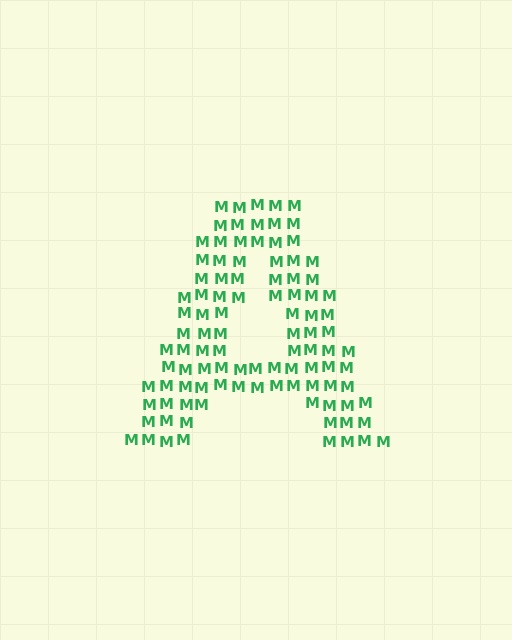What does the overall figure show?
The overall figure shows the letter A.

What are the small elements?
The small elements are letter M's.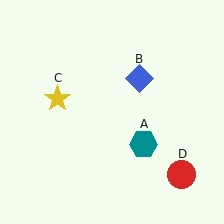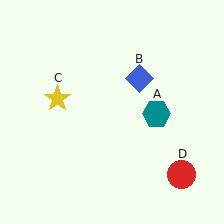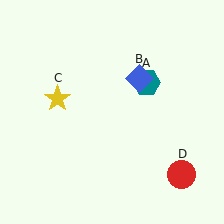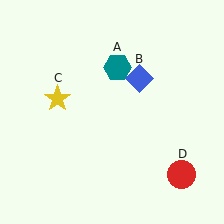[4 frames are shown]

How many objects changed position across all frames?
1 object changed position: teal hexagon (object A).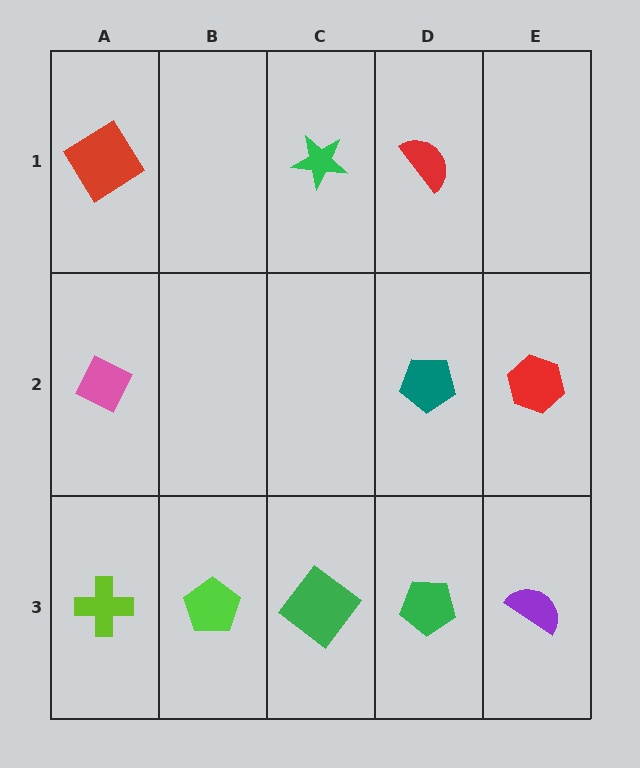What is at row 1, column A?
A red diamond.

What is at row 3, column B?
A lime pentagon.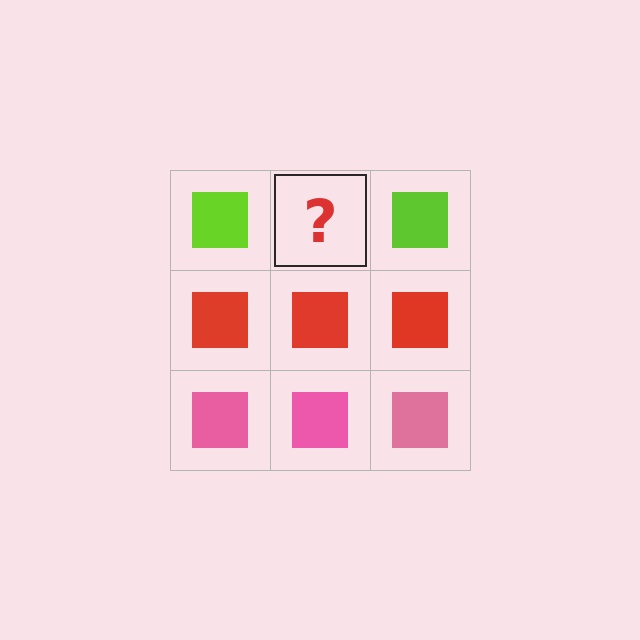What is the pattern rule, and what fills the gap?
The rule is that each row has a consistent color. The gap should be filled with a lime square.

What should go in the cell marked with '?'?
The missing cell should contain a lime square.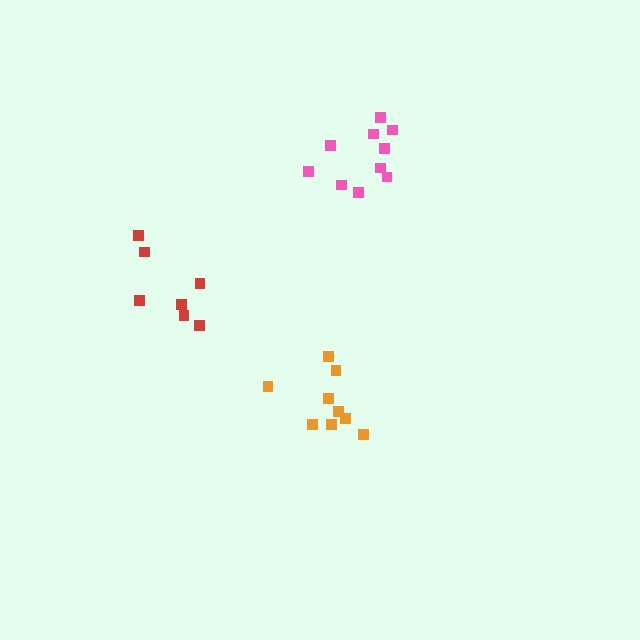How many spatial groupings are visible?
There are 3 spatial groupings.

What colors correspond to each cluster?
The clusters are colored: red, pink, orange.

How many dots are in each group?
Group 1: 7 dots, Group 2: 10 dots, Group 3: 9 dots (26 total).